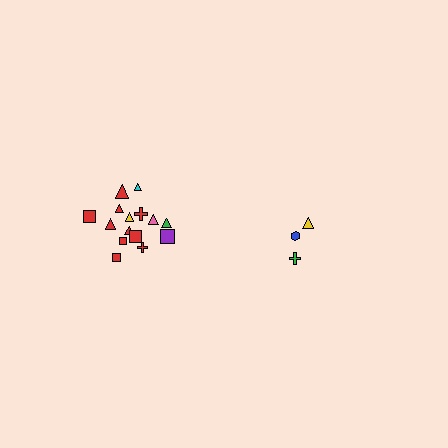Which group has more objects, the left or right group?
The left group.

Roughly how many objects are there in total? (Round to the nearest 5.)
Roughly 20 objects in total.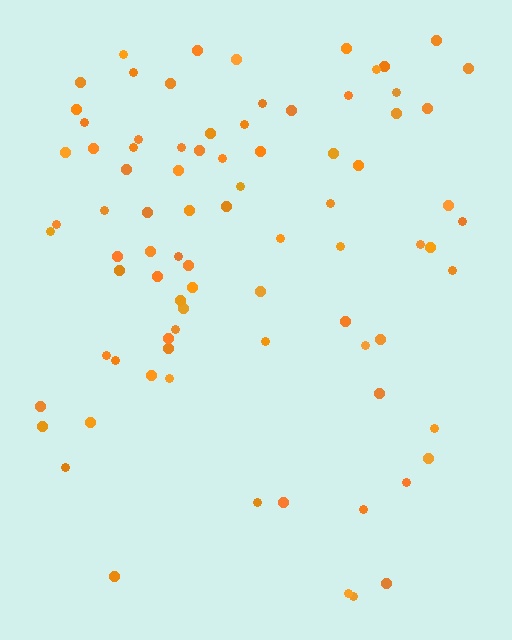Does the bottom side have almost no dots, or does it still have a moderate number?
Still a moderate number, just noticeably fewer than the top.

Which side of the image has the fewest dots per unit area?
The bottom.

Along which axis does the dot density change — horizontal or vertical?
Vertical.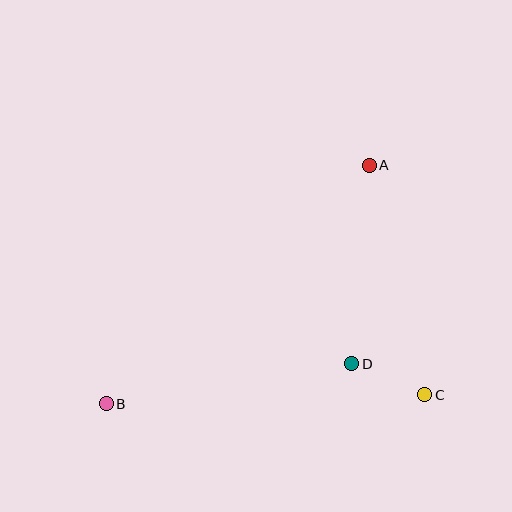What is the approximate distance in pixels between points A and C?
The distance between A and C is approximately 236 pixels.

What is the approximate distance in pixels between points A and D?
The distance between A and D is approximately 199 pixels.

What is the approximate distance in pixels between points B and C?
The distance between B and C is approximately 319 pixels.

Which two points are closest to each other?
Points C and D are closest to each other.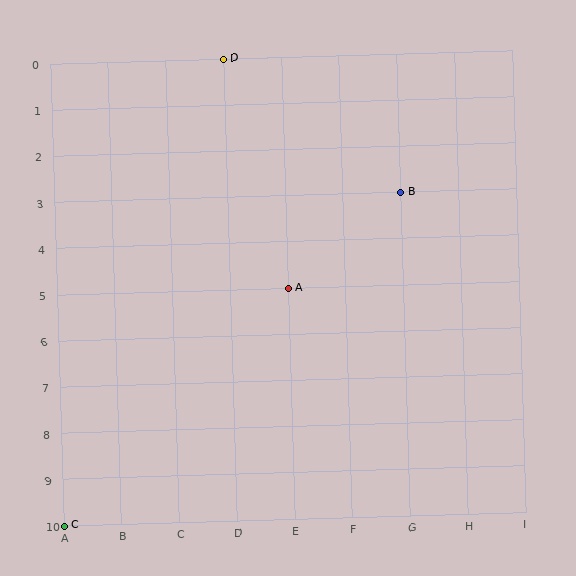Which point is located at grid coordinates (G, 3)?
Point B is at (G, 3).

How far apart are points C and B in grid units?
Points C and B are 6 columns and 7 rows apart (about 9.2 grid units diagonally).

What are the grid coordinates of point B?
Point B is at grid coordinates (G, 3).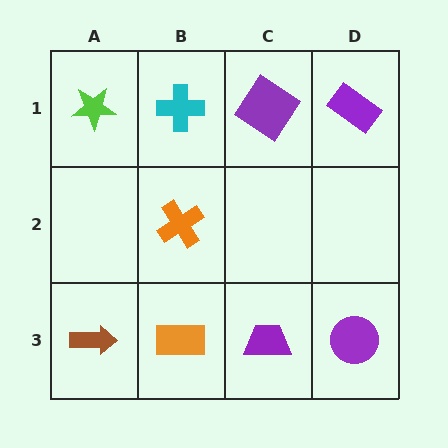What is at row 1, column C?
A purple diamond.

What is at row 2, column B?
An orange cross.